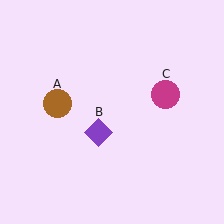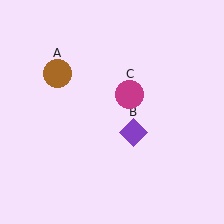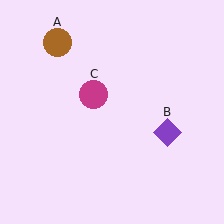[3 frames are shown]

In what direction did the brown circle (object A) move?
The brown circle (object A) moved up.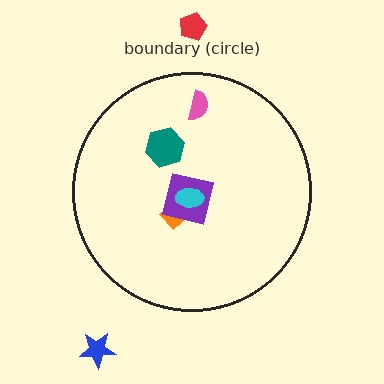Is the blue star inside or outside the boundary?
Outside.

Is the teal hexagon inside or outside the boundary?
Inside.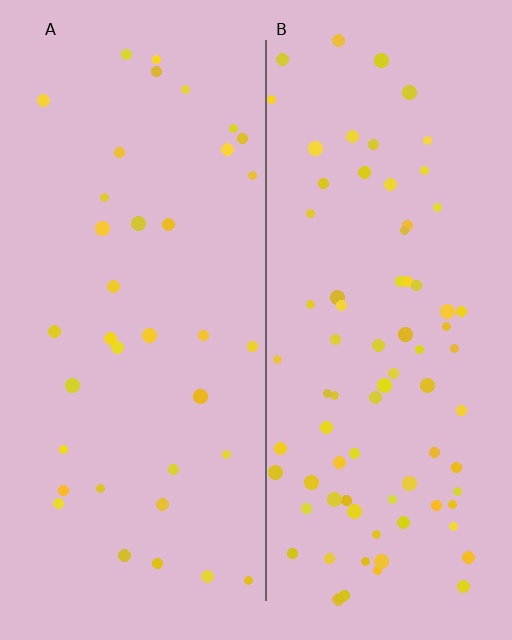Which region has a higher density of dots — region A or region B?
B (the right).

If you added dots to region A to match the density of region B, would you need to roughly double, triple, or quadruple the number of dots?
Approximately double.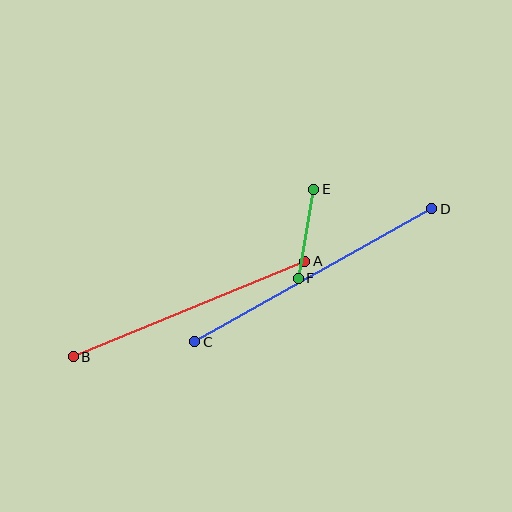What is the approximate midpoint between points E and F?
The midpoint is at approximately (306, 234) pixels.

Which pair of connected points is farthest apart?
Points C and D are farthest apart.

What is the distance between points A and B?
The distance is approximately 251 pixels.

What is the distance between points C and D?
The distance is approximately 271 pixels.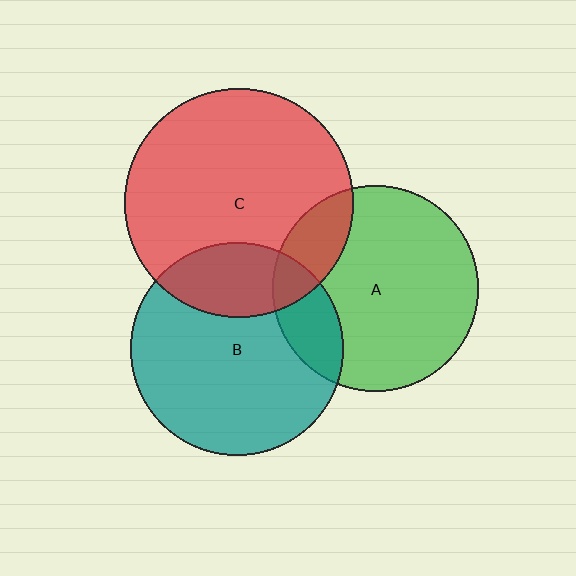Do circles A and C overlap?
Yes.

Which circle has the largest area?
Circle C (red).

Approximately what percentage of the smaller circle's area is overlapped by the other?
Approximately 15%.